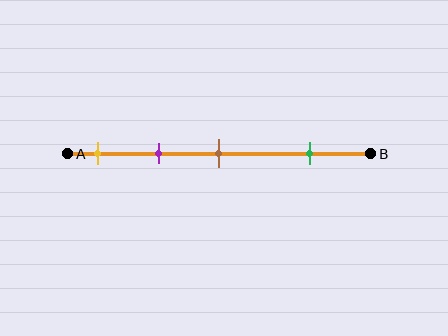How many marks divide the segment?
There are 4 marks dividing the segment.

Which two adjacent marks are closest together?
The yellow and purple marks are the closest adjacent pair.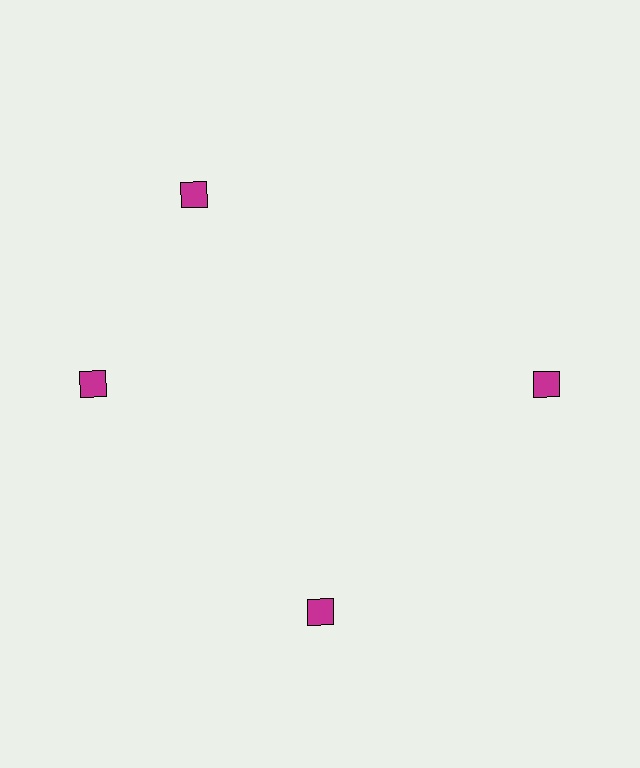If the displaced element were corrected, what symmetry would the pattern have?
It would have 4-fold rotational symmetry — the pattern would map onto itself every 90 degrees.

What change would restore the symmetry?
The symmetry would be restored by rotating it back into even spacing with its neighbors so that all 4 squares sit at equal angles and equal distance from the center.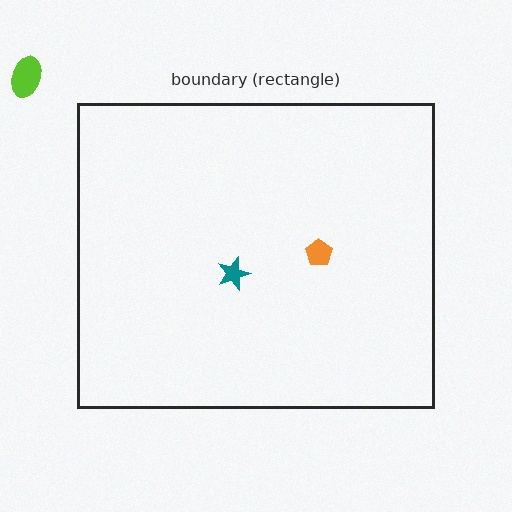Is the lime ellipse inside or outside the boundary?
Outside.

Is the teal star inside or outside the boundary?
Inside.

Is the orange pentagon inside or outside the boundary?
Inside.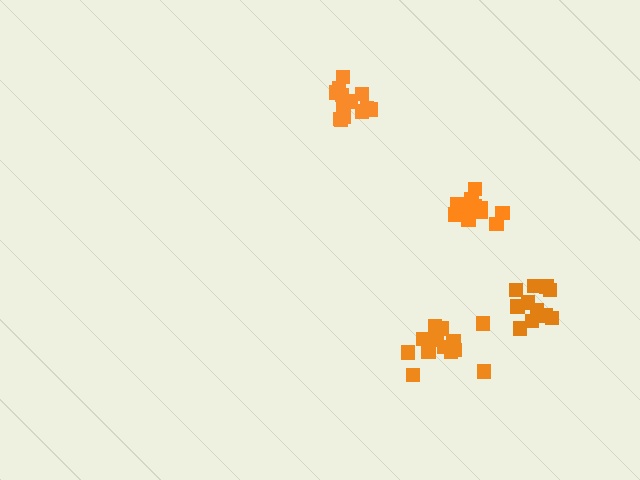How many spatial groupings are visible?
There are 4 spatial groupings.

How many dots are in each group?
Group 1: 13 dots, Group 2: 13 dots, Group 3: 12 dots, Group 4: 12 dots (50 total).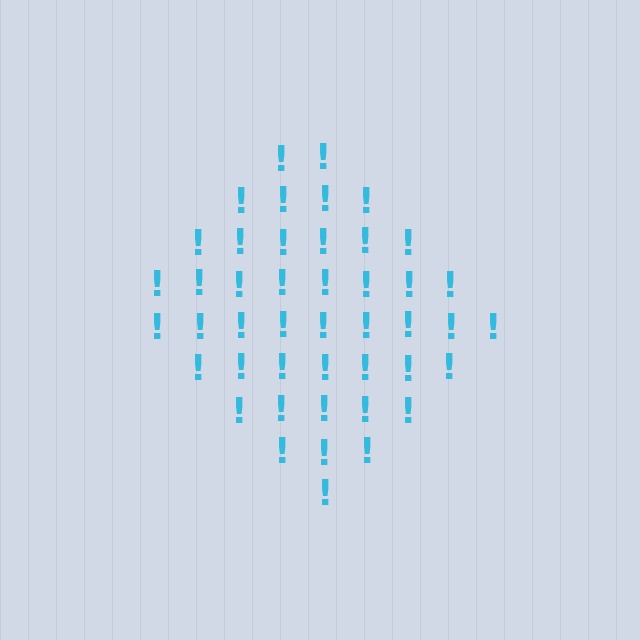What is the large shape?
The large shape is a diamond.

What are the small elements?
The small elements are exclamation marks.